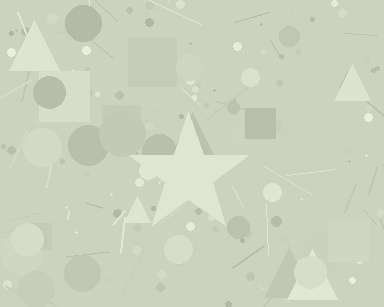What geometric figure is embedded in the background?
A star is embedded in the background.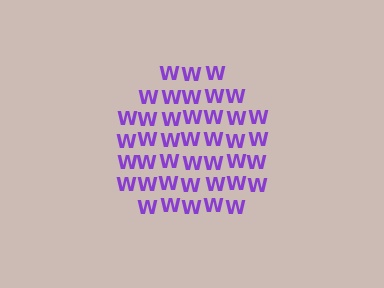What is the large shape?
The large shape is a circle.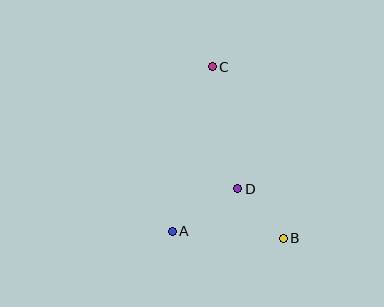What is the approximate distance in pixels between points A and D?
The distance between A and D is approximately 78 pixels.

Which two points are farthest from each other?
Points B and C are farthest from each other.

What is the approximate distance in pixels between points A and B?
The distance between A and B is approximately 111 pixels.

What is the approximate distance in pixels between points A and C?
The distance between A and C is approximately 169 pixels.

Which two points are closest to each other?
Points B and D are closest to each other.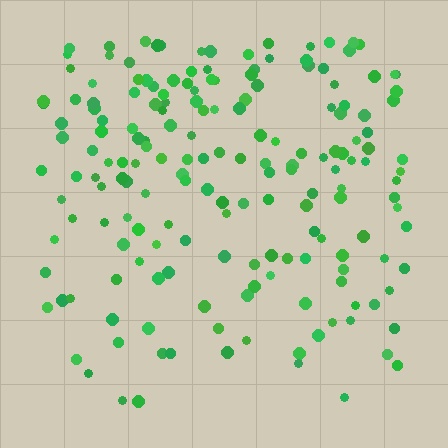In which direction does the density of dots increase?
From bottom to top, with the top side densest.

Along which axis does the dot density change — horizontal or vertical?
Vertical.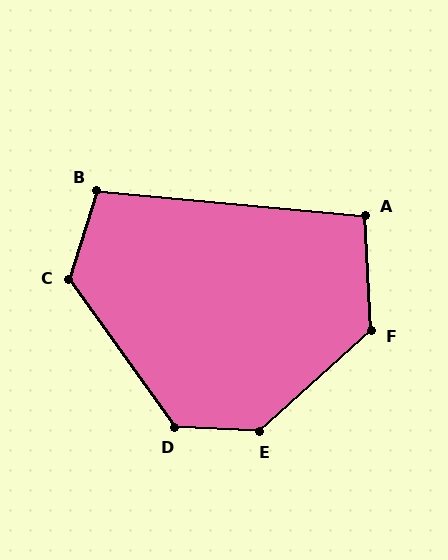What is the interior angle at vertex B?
Approximately 102 degrees (obtuse).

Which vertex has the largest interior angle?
E, at approximately 135 degrees.